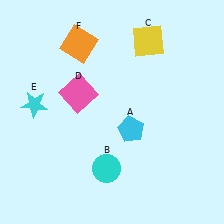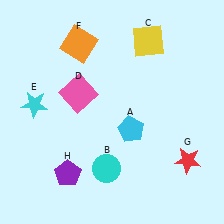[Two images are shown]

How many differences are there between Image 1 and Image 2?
There are 2 differences between the two images.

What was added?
A red star (G), a purple pentagon (H) were added in Image 2.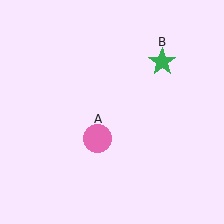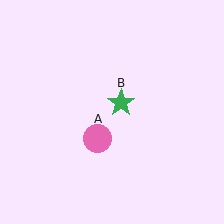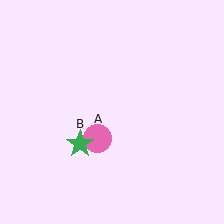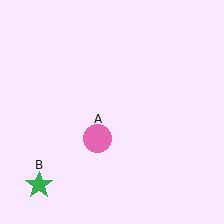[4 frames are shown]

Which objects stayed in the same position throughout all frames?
Pink circle (object A) remained stationary.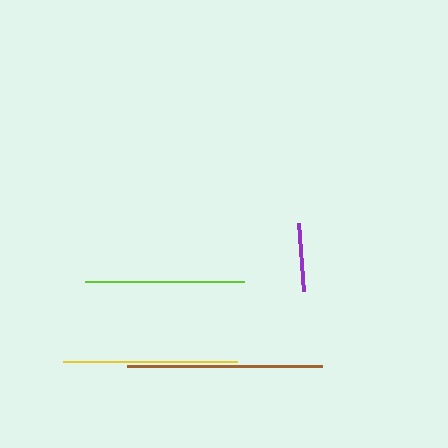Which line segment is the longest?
The brown line is the longest at approximately 195 pixels.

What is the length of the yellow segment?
The yellow segment is approximately 174 pixels long.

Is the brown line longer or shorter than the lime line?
The brown line is longer than the lime line.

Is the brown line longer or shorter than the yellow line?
The brown line is longer than the yellow line.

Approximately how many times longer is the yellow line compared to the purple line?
The yellow line is approximately 2.5 times the length of the purple line.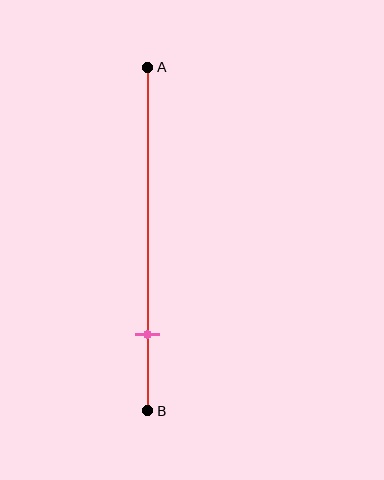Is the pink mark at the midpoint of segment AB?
No, the mark is at about 80% from A, not at the 50% midpoint.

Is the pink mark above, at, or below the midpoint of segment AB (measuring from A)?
The pink mark is below the midpoint of segment AB.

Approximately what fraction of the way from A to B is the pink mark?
The pink mark is approximately 80% of the way from A to B.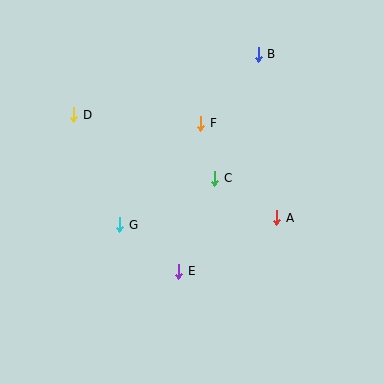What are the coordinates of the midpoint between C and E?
The midpoint between C and E is at (197, 225).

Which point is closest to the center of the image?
Point C at (215, 178) is closest to the center.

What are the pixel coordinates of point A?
Point A is at (277, 218).